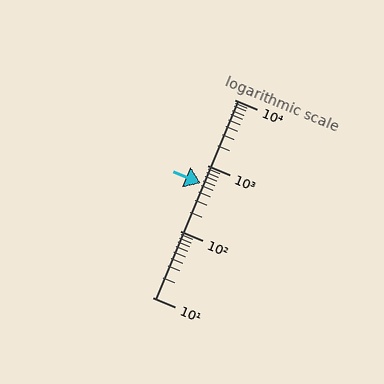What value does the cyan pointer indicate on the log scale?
The pointer indicates approximately 540.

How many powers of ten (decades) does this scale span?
The scale spans 3 decades, from 10 to 10000.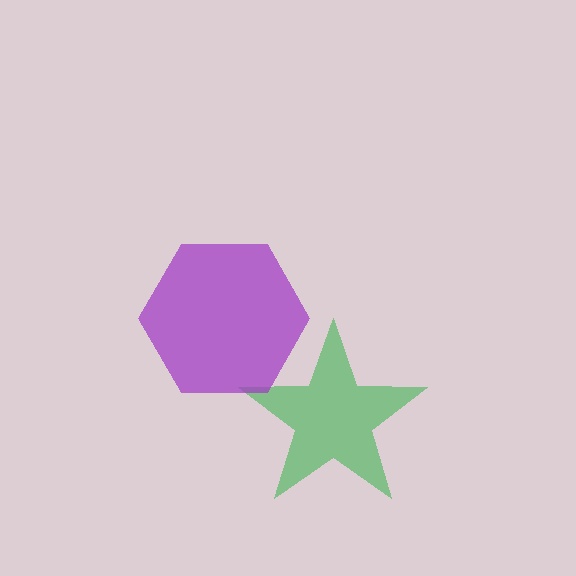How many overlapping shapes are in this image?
There are 2 overlapping shapes in the image.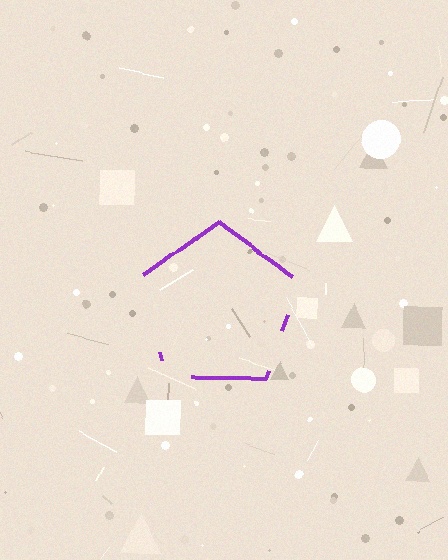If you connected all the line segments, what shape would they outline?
They would outline a pentagon.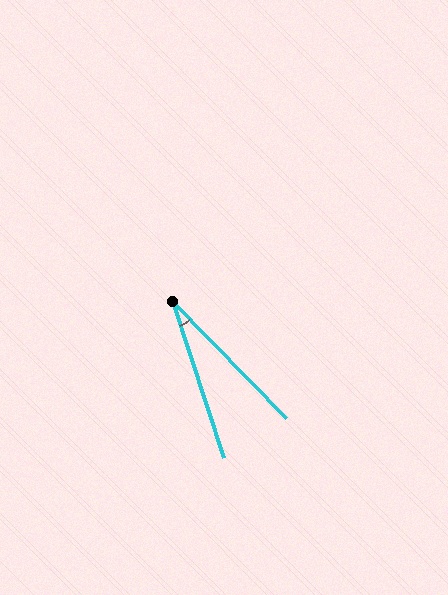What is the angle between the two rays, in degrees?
Approximately 26 degrees.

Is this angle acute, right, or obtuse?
It is acute.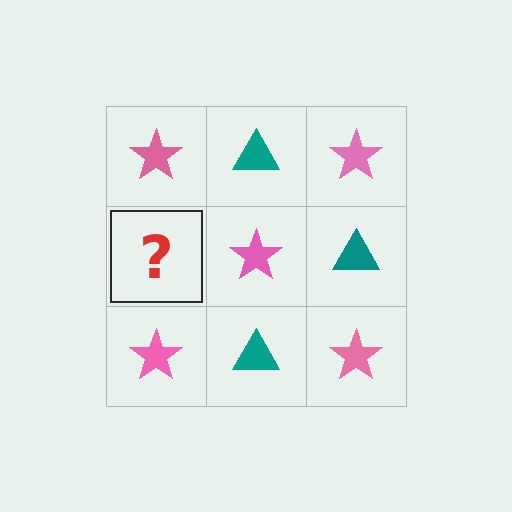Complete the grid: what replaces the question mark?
The question mark should be replaced with a teal triangle.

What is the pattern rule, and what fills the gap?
The rule is that it alternates pink star and teal triangle in a checkerboard pattern. The gap should be filled with a teal triangle.